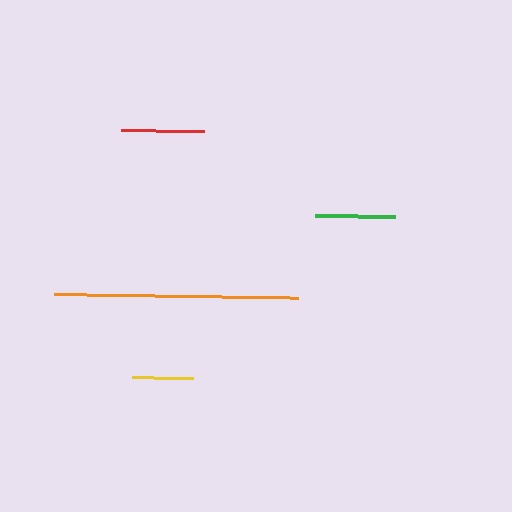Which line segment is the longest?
The orange line is the longest at approximately 244 pixels.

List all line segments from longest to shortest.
From longest to shortest: orange, red, green, yellow.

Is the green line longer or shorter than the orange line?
The orange line is longer than the green line.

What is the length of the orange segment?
The orange segment is approximately 244 pixels long.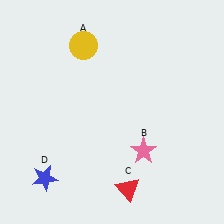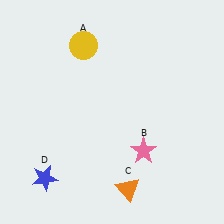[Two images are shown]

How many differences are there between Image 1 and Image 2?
There is 1 difference between the two images.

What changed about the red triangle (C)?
In Image 1, C is red. In Image 2, it changed to orange.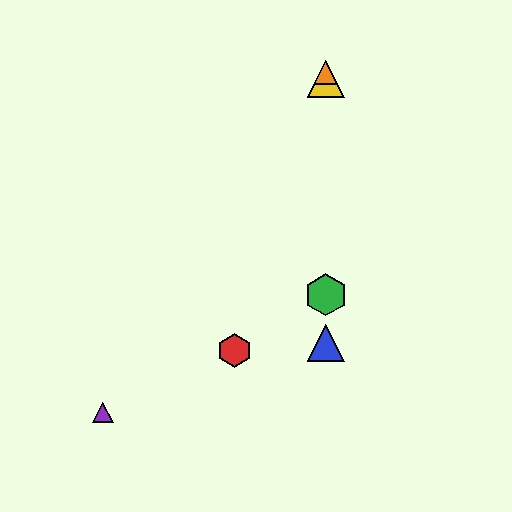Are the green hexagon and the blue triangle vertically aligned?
Yes, both are at x≈326.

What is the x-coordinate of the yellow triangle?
The yellow triangle is at x≈326.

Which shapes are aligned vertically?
The blue triangle, the green hexagon, the yellow triangle, the orange triangle are aligned vertically.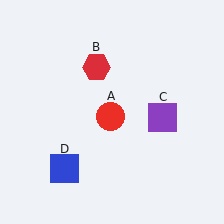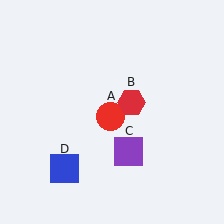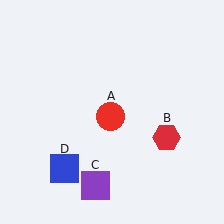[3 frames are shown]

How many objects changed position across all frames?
2 objects changed position: red hexagon (object B), purple square (object C).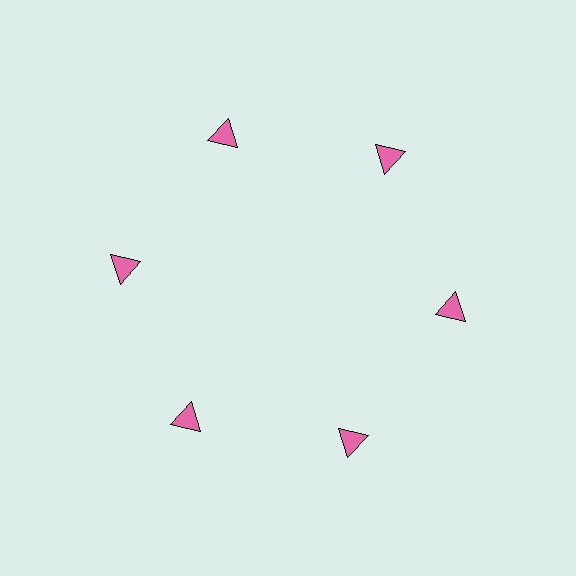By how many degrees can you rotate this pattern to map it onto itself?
The pattern maps onto itself every 60 degrees of rotation.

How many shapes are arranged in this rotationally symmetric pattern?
There are 6 shapes, arranged in 6 groups of 1.